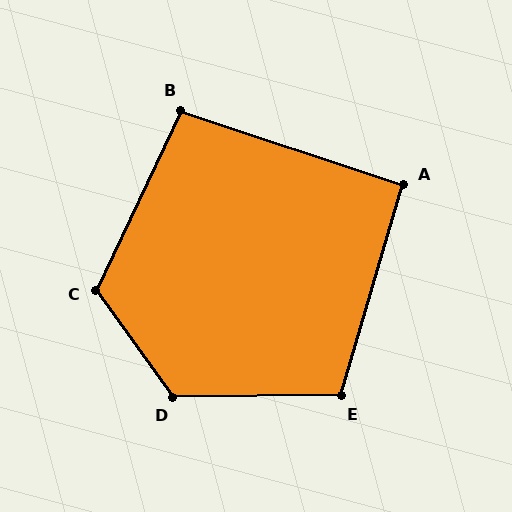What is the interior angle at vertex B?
Approximately 97 degrees (obtuse).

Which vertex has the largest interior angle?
D, at approximately 125 degrees.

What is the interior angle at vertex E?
Approximately 107 degrees (obtuse).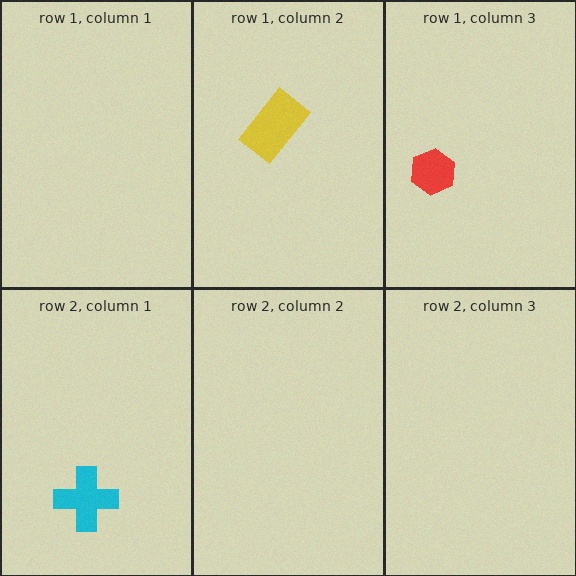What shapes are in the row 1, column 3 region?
The red hexagon.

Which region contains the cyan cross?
The row 2, column 1 region.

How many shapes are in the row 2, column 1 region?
1.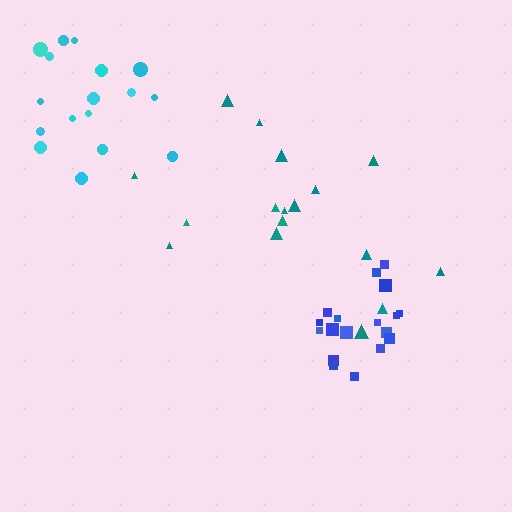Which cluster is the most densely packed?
Blue.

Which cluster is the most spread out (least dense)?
Teal.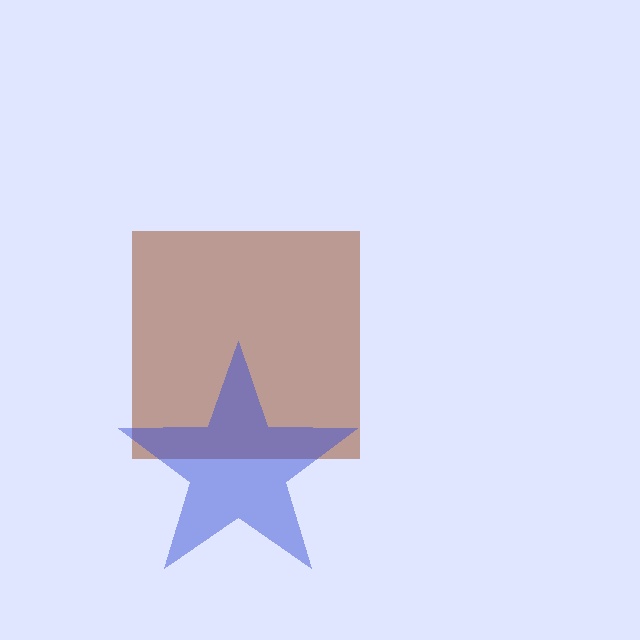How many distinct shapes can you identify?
There are 2 distinct shapes: a brown square, a blue star.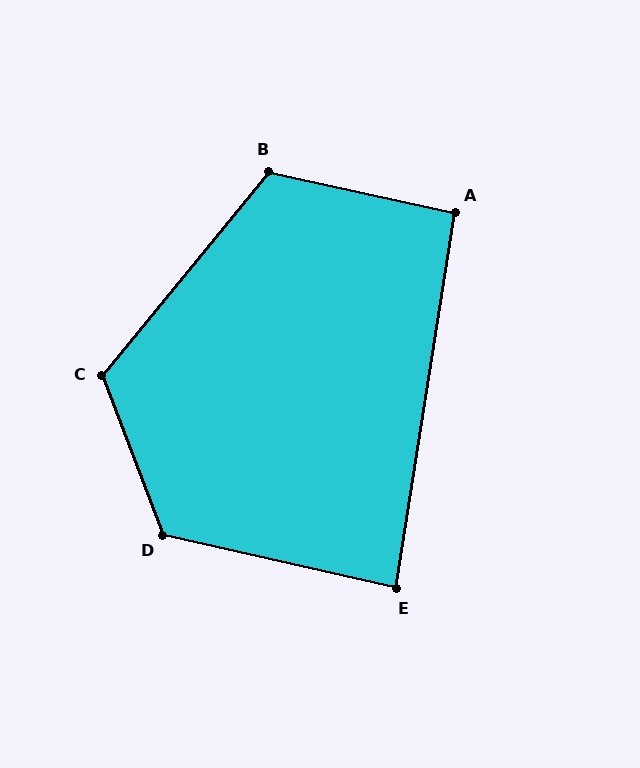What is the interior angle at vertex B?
Approximately 117 degrees (obtuse).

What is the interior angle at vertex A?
Approximately 93 degrees (approximately right).